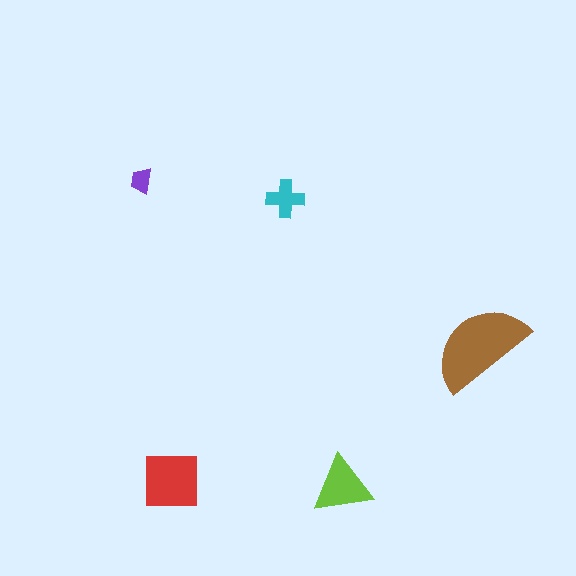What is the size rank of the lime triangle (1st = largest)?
3rd.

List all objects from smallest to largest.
The purple trapezoid, the cyan cross, the lime triangle, the red square, the brown semicircle.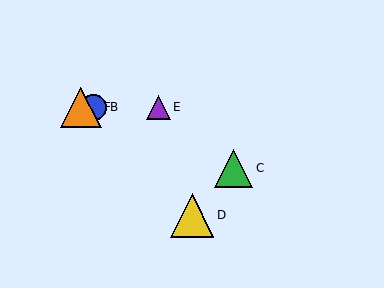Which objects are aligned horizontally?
Objects A, B, E, F are aligned horizontally.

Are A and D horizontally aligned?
No, A is at y≈107 and D is at y≈215.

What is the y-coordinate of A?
Object A is at y≈107.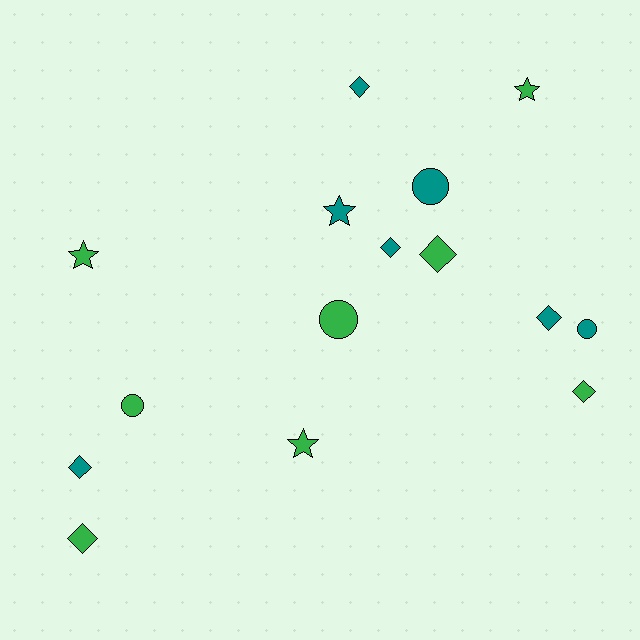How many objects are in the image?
There are 15 objects.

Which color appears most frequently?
Green, with 8 objects.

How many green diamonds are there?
There are 3 green diamonds.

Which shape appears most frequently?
Diamond, with 7 objects.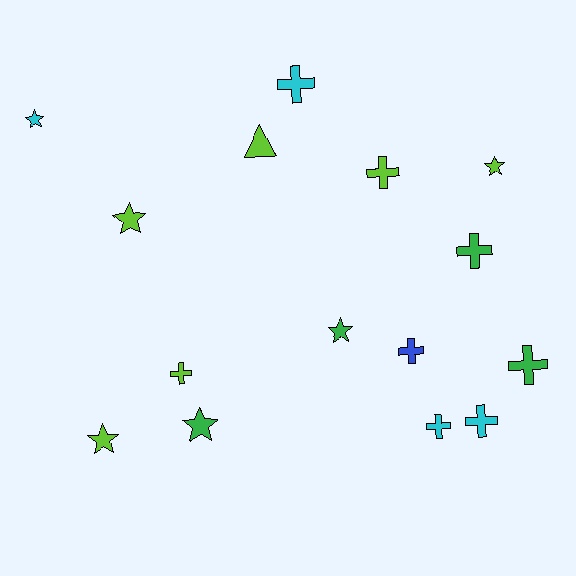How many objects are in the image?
There are 15 objects.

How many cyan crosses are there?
There are 3 cyan crosses.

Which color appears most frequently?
Lime, with 6 objects.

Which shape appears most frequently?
Cross, with 8 objects.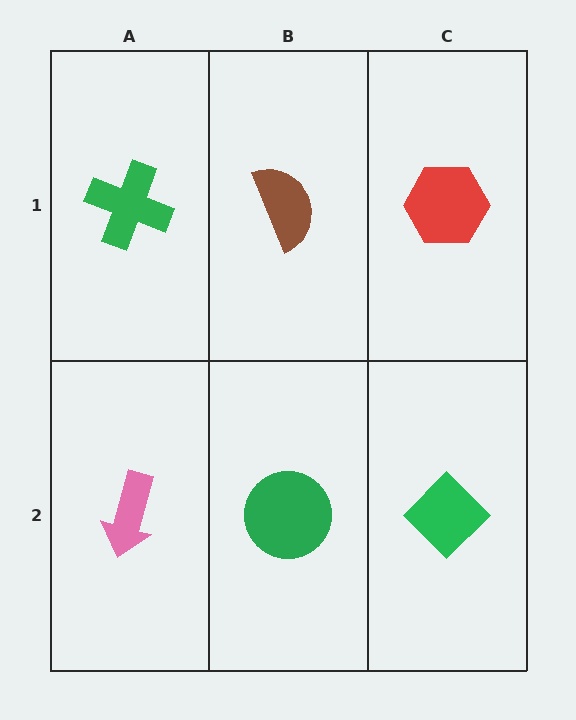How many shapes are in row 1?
3 shapes.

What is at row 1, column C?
A red hexagon.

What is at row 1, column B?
A brown semicircle.